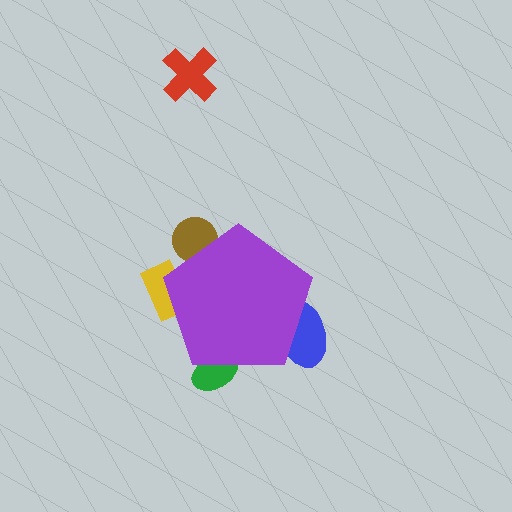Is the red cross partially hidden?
No, the red cross is fully visible.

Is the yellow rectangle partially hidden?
Yes, the yellow rectangle is partially hidden behind the purple pentagon.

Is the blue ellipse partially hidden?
Yes, the blue ellipse is partially hidden behind the purple pentagon.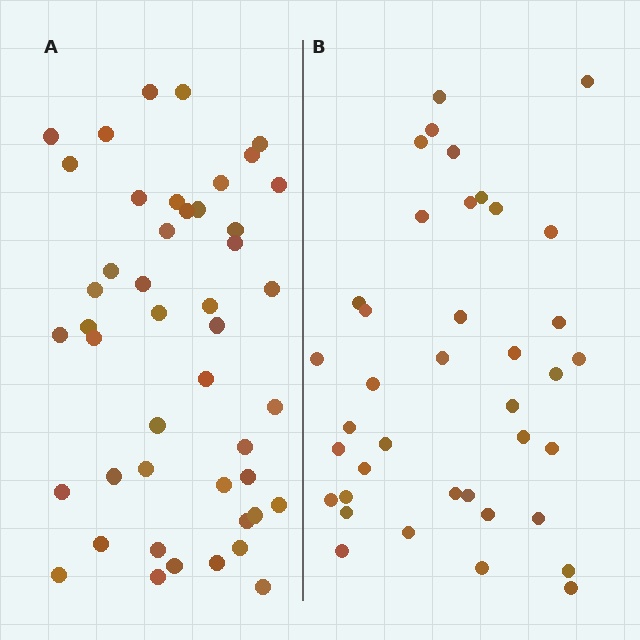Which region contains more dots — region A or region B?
Region A (the left region) has more dots.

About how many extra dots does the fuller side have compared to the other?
Region A has roughly 8 or so more dots than region B.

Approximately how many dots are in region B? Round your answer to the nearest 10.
About 40 dots. (The exact count is 39, which rounds to 40.)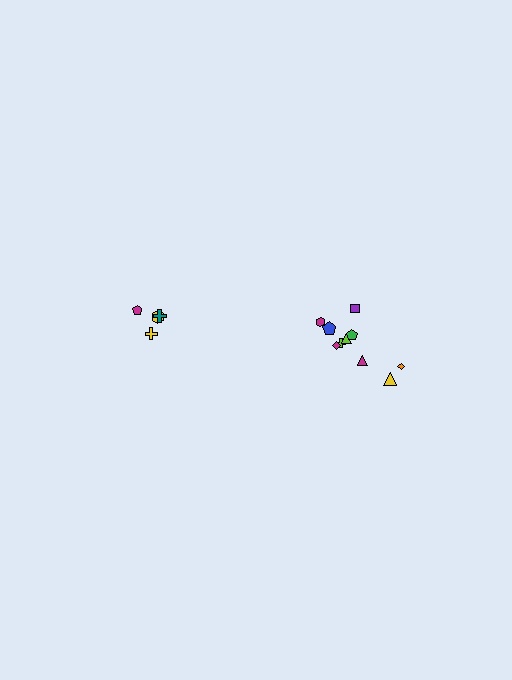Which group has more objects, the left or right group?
The right group.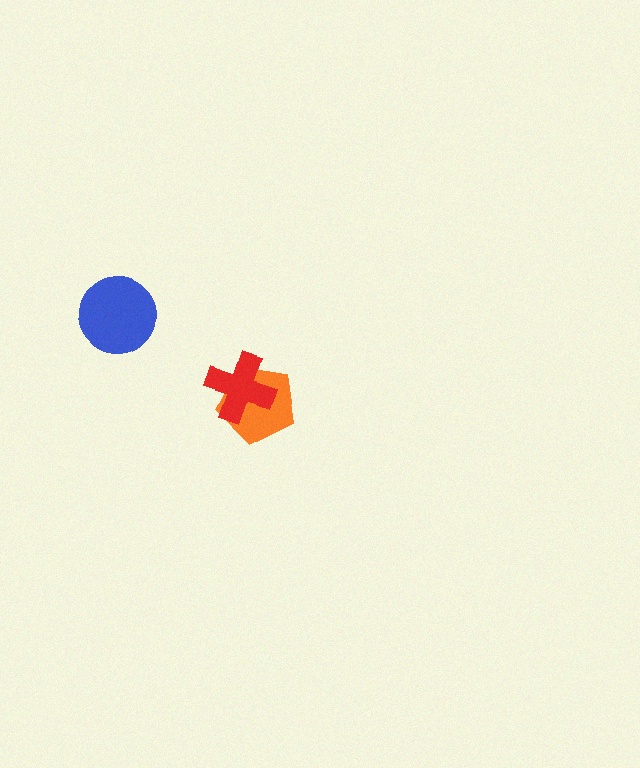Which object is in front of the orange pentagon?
The red cross is in front of the orange pentagon.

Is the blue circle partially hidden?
No, no other shape covers it.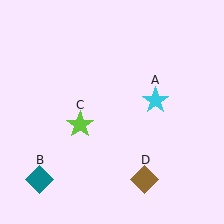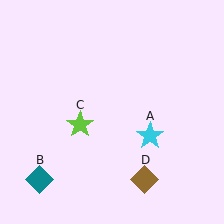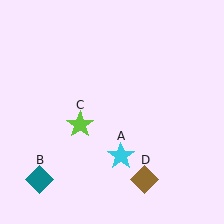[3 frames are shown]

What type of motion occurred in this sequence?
The cyan star (object A) rotated clockwise around the center of the scene.